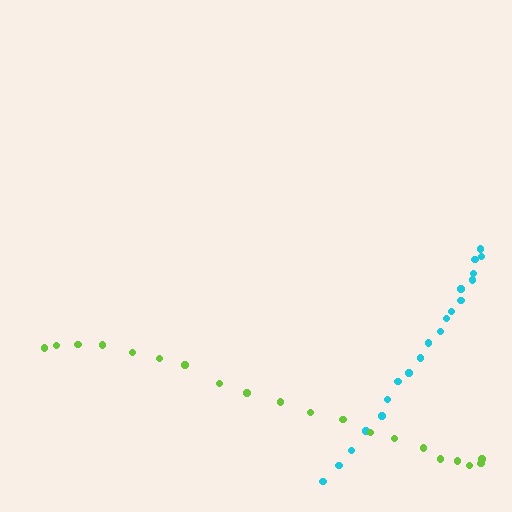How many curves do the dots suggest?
There are 2 distinct paths.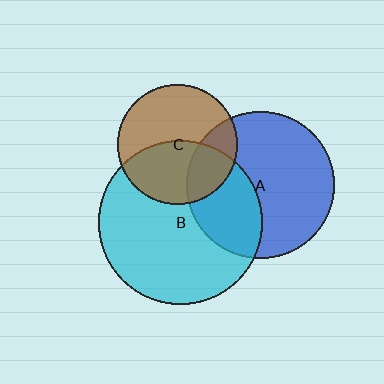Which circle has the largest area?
Circle B (cyan).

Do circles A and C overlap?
Yes.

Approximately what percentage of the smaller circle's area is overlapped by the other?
Approximately 25%.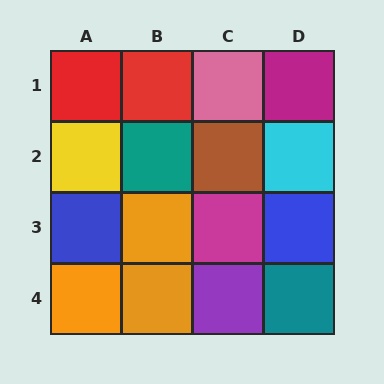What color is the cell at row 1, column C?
Pink.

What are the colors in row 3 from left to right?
Blue, orange, magenta, blue.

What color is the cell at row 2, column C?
Brown.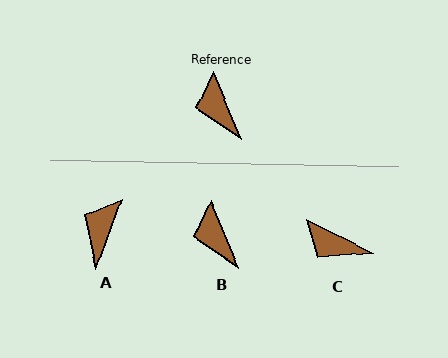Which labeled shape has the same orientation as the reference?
B.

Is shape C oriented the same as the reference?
No, it is off by about 41 degrees.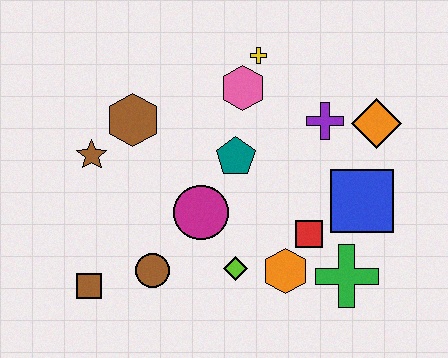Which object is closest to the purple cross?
The orange diamond is closest to the purple cross.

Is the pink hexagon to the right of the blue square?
No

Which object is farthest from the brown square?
The orange diamond is farthest from the brown square.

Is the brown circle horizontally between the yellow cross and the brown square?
Yes